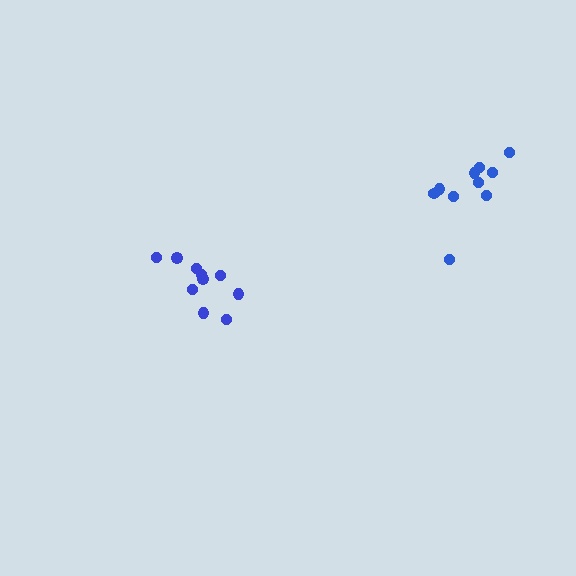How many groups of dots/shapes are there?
There are 2 groups.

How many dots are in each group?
Group 1: 10 dots, Group 2: 10 dots (20 total).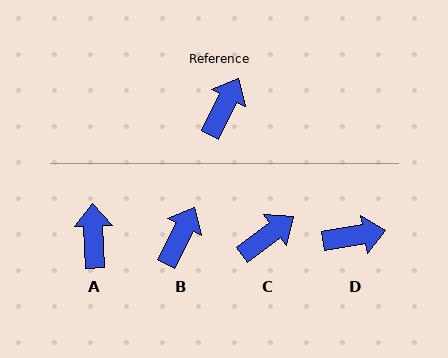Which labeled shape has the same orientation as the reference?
B.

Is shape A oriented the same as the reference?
No, it is off by about 29 degrees.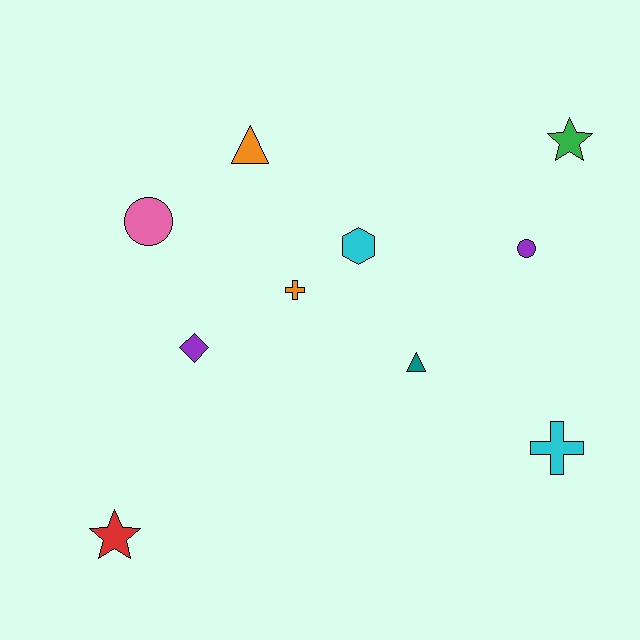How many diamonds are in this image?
There is 1 diamond.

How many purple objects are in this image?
There are 2 purple objects.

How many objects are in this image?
There are 10 objects.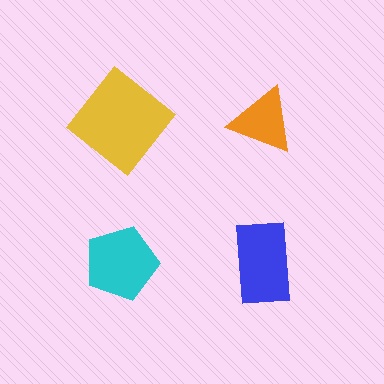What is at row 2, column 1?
A cyan pentagon.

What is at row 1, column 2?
An orange triangle.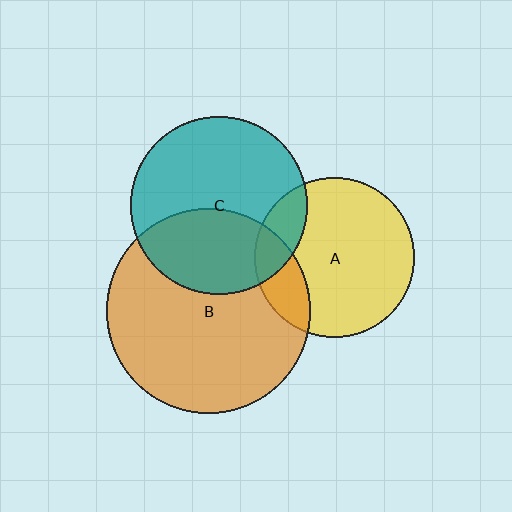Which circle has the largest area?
Circle B (orange).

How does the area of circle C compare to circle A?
Approximately 1.2 times.